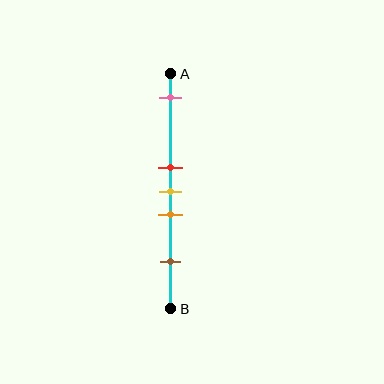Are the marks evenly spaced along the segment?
No, the marks are not evenly spaced.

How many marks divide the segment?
There are 5 marks dividing the segment.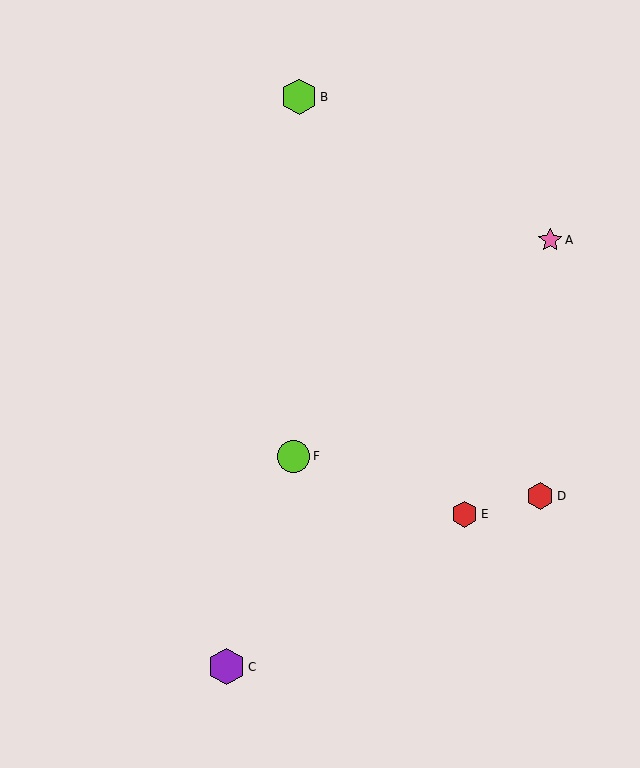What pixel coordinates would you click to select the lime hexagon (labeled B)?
Click at (299, 97) to select the lime hexagon B.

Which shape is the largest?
The purple hexagon (labeled C) is the largest.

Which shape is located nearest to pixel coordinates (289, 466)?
The lime circle (labeled F) at (294, 456) is nearest to that location.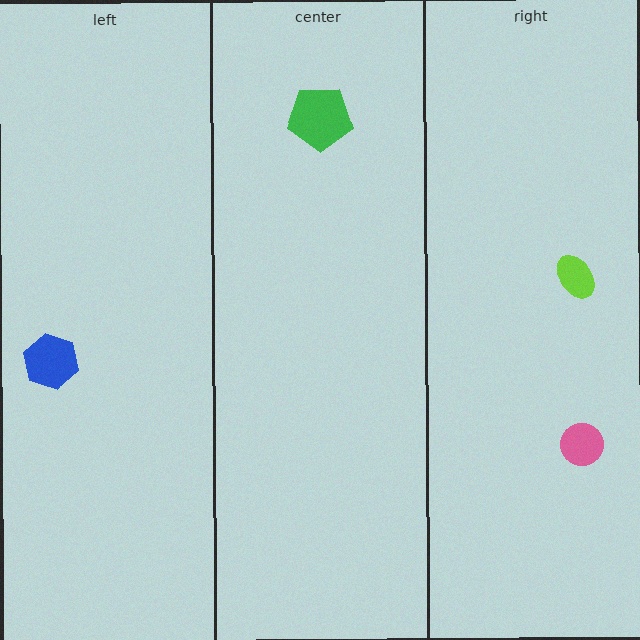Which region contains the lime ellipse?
The right region.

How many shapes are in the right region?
2.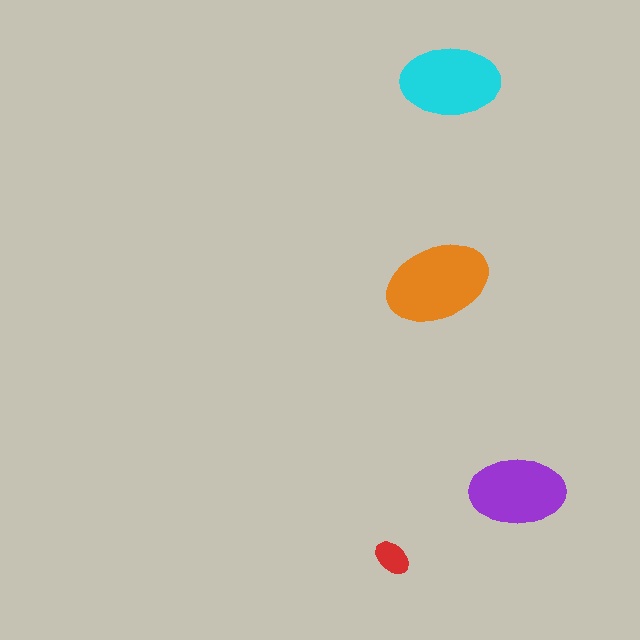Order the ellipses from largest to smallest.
the orange one, the cyan one, the purple one, the red one.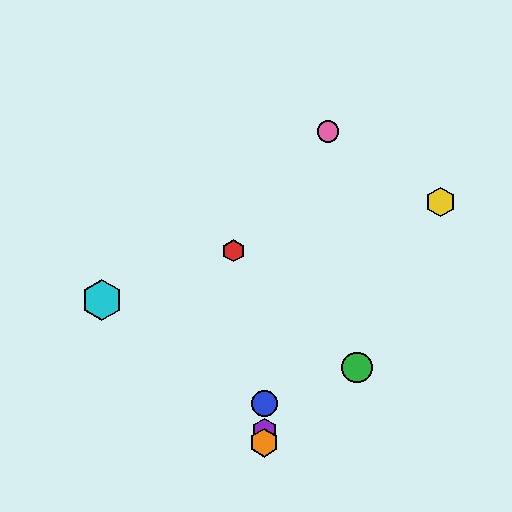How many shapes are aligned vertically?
3 shapes (the blue circle, the purple hexagon, the orange hexagon) are aligned vertically.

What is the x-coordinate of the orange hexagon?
The orange hexagon is at x≈264.